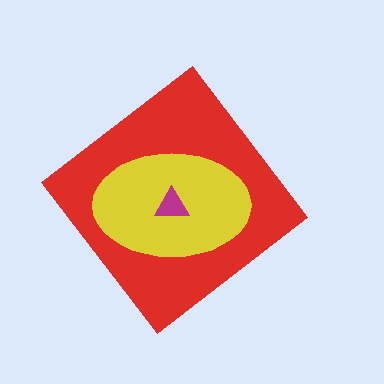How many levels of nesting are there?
3.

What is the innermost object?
The magenta triangle.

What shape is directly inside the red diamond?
The yellow ellipse.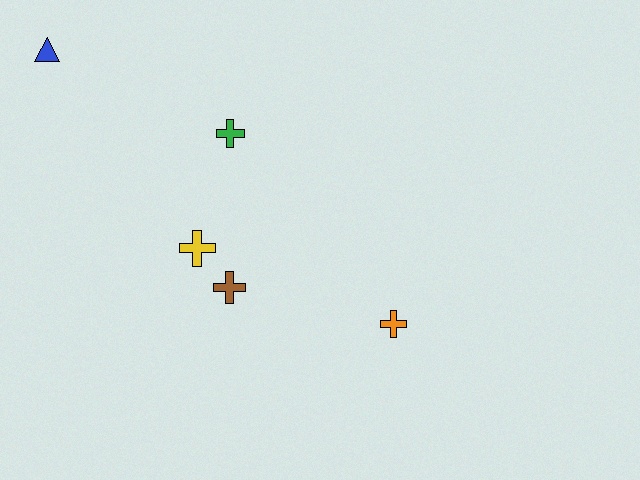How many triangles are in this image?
There is 1 triangle.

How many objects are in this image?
There are 5 objects.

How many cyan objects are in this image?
There are no cyan objects.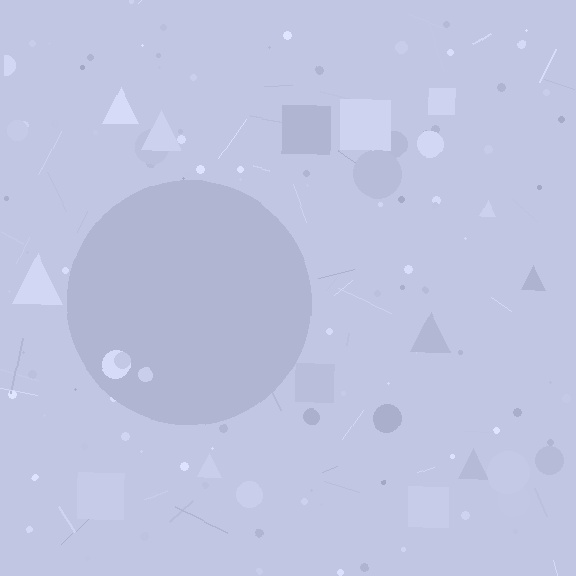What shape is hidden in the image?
A circle is hidden in the image.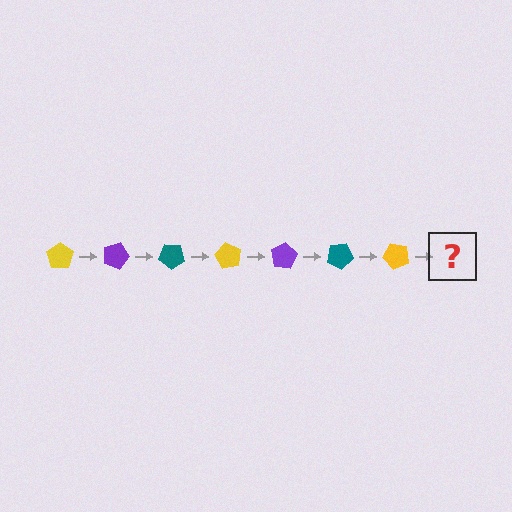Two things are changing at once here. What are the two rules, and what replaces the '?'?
The two rules are that it rotates 20 degrees each step and the color cycles through yellow, purple, and teal. The '?' should be a purple pentagon, rotated 140 degrees from the start.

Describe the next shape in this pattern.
It should be a purple pentagon, rotated 140 degrees from the start.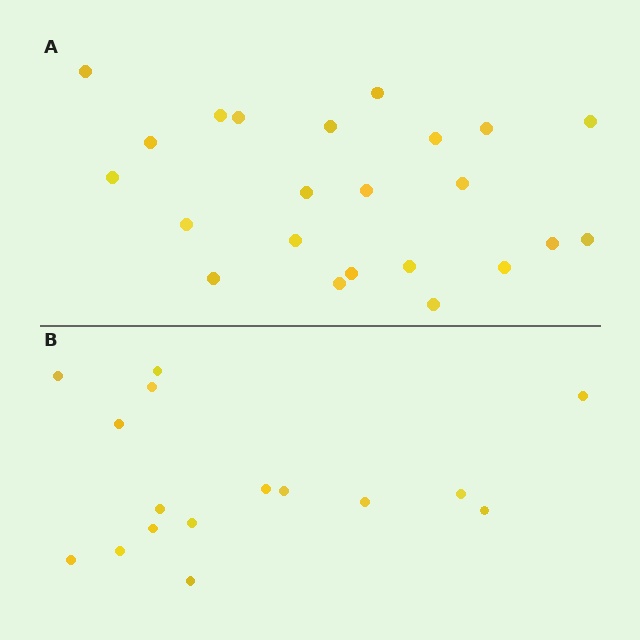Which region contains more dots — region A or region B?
Region A (the top region) has more dots.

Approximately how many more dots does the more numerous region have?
Region A has roughly 8 or so more dots than region B.